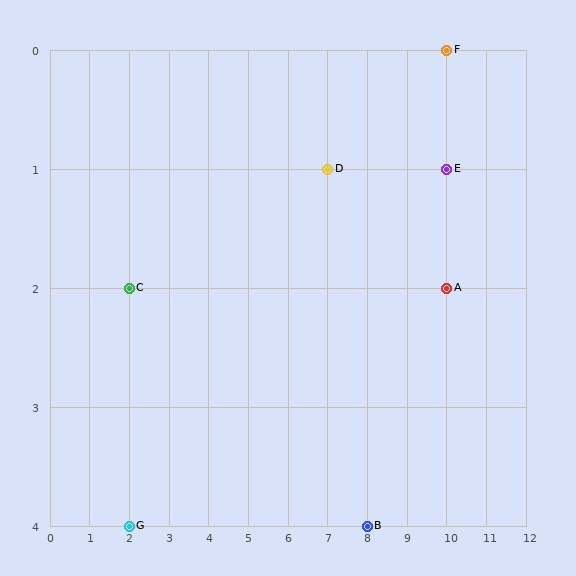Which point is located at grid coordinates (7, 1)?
Point D is at (7, 1).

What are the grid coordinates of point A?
Point A is at grid coordinates (10, 2).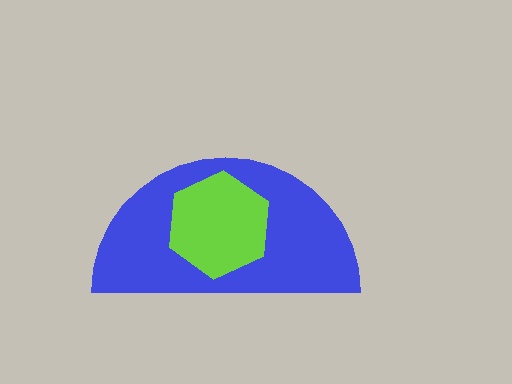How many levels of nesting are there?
2.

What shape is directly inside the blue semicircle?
The lime hexagon.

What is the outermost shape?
The blue semicircle.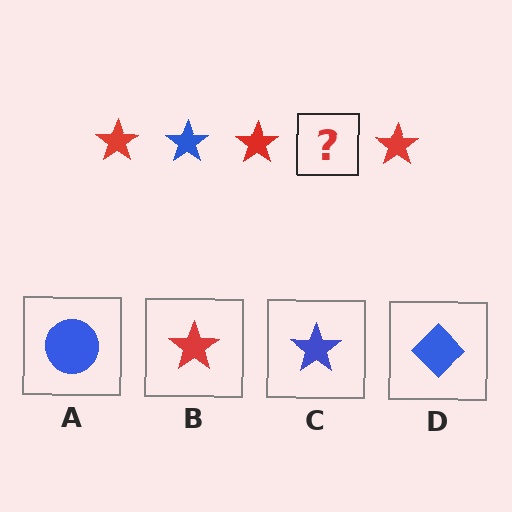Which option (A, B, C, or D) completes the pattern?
C.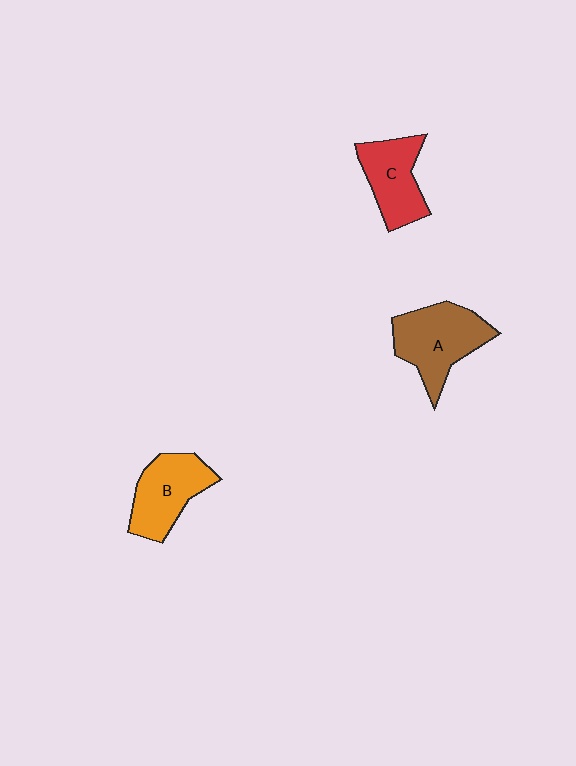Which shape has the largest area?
Shape A (brown).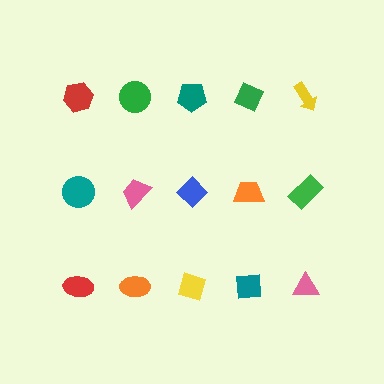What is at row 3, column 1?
A red ellipse.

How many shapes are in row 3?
5 shapes.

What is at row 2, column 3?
A blue diamond.